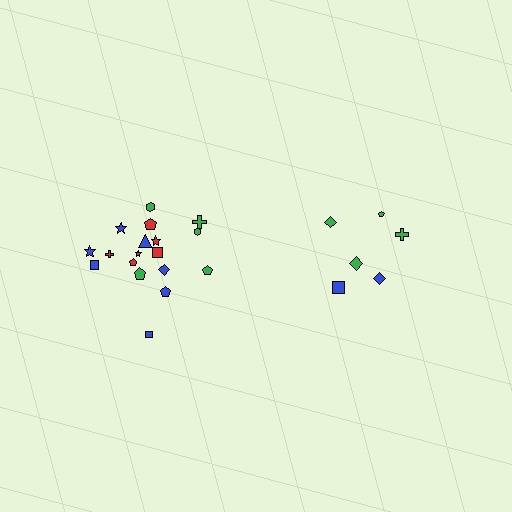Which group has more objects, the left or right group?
The left group.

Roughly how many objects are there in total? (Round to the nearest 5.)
Roughly 25 objects in total.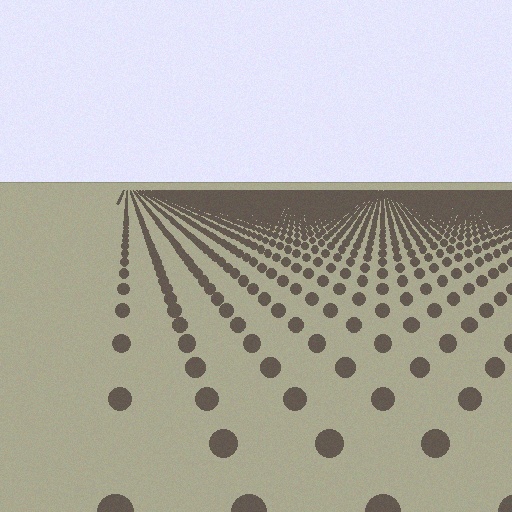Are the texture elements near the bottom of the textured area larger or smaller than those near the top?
Larger. Near the bottom, elements are closer to the viewer and appear at a bigger on-screen size.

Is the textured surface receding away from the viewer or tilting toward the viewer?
The surface is receding away from the viewer. Texture elements get smaller and denser toward the top.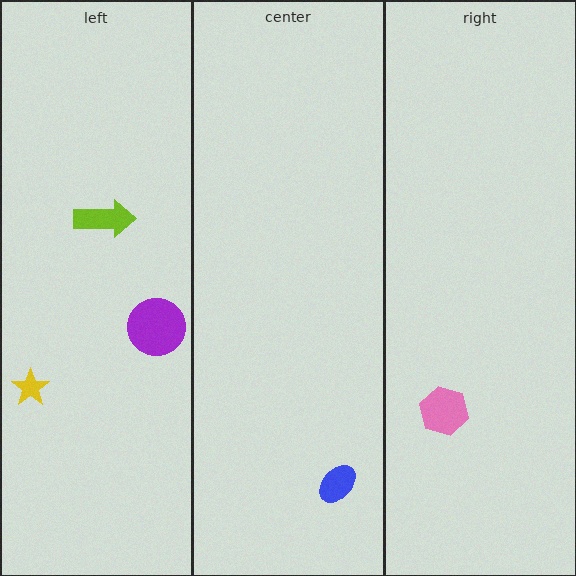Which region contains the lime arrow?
The left region.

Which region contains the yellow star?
The left region.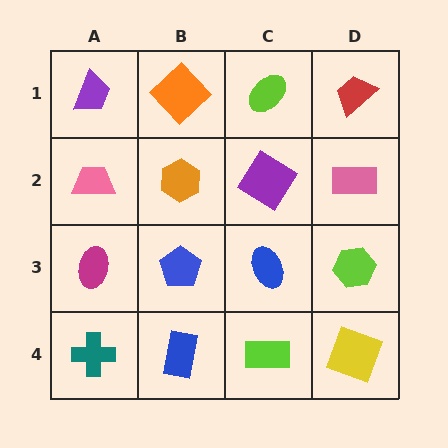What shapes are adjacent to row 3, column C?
A purple diamond (row 2, column C), a lime rectangle (row 4, column C), a blue pentagon (row 3, column B), a lime hexagon (row 3, column D).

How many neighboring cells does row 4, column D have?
2.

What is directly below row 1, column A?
A pink trapezoid.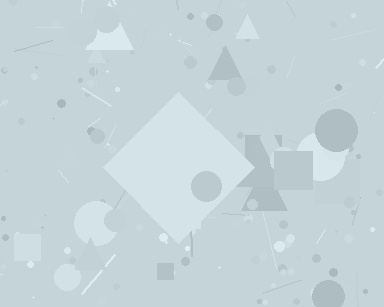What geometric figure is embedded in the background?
A diamond is embedded in the background.